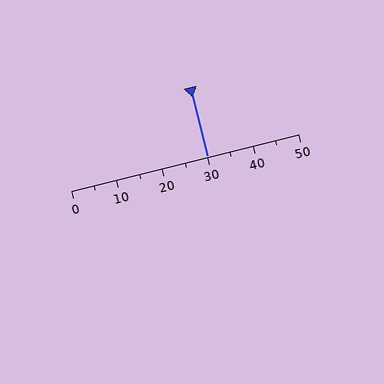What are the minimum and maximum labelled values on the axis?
The axis runs from 0 to 50.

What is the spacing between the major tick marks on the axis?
The major ticks are spaced 10 apart.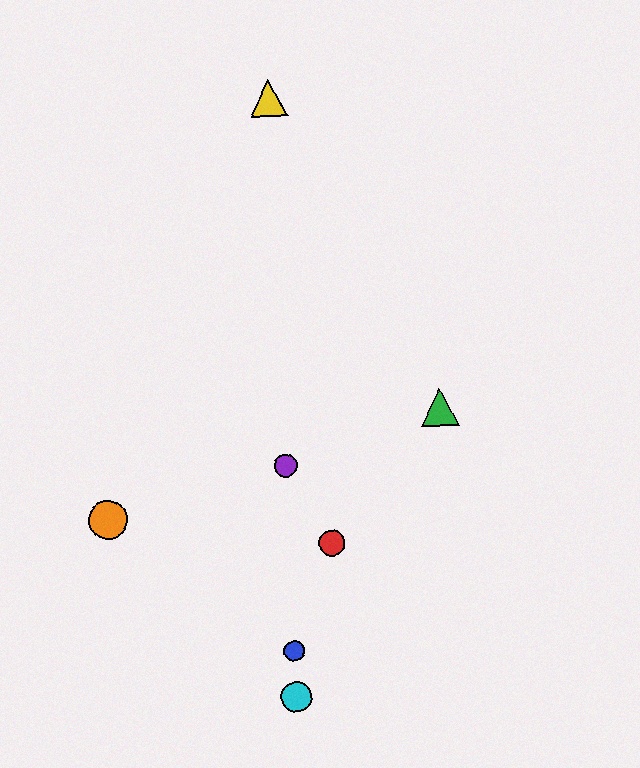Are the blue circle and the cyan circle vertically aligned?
Yes, both are at x≈294.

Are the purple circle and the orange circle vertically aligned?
No, the purple circle is at x≈286 and the orange circle is at x≈108.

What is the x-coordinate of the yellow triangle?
The yellow triangle is at x≈269.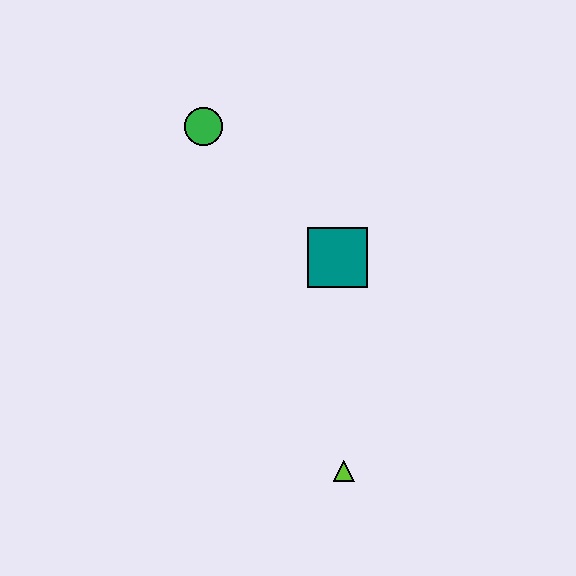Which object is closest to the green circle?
The teal square is closest to the green circle.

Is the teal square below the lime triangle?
No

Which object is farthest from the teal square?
The lime triangle is farthest from the teal square.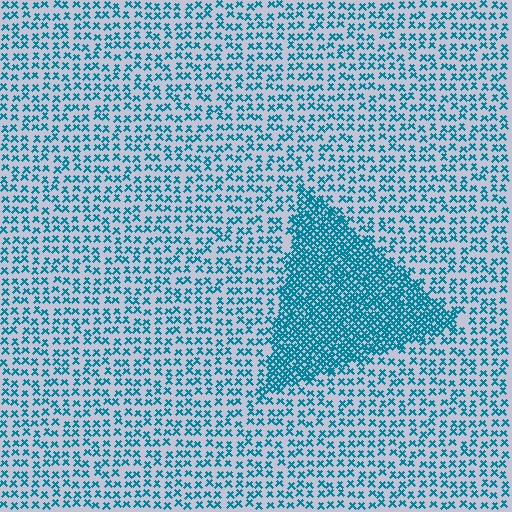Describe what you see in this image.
The image contains small teal elements arranged at two different densities. A triangle-shaped region is visible where the elements are more densely packed than the surrounding area.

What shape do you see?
I see a triangle.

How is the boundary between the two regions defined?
The boundary is defined by a change in element density (approximately 2.6x ratio). All elements are the same color, size, and shape.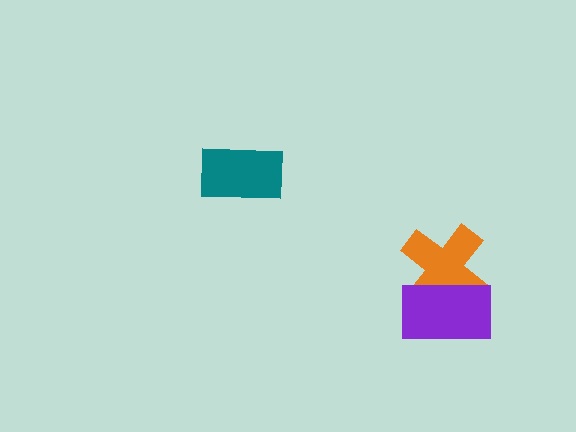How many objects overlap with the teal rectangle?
0 objects overlap with the teal rectangle.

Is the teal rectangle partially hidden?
No, no other shape covers it.